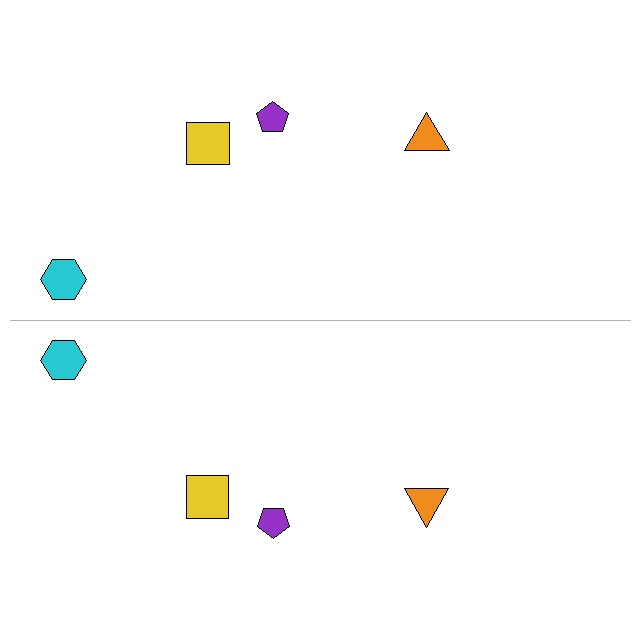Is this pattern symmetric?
Yes, this pattern has bilateral (reflection) symmetry.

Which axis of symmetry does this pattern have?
The pattern has a horizontal axis of symmetry running through the center of the image.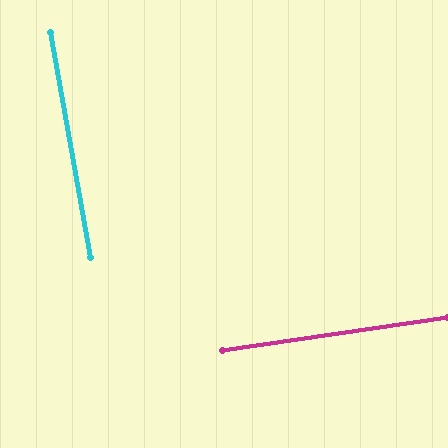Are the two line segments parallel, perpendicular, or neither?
Perpendicular — they meet at approximately 89°.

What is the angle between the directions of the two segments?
Approximately 89 degrees.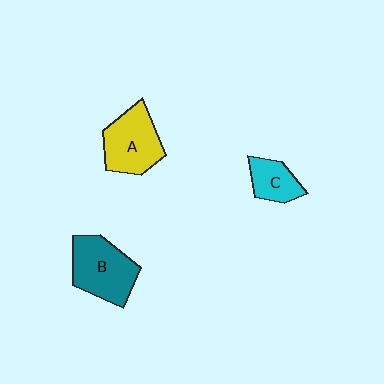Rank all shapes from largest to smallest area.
From largest to smallest: B (teal), A (yellow), C (cyan).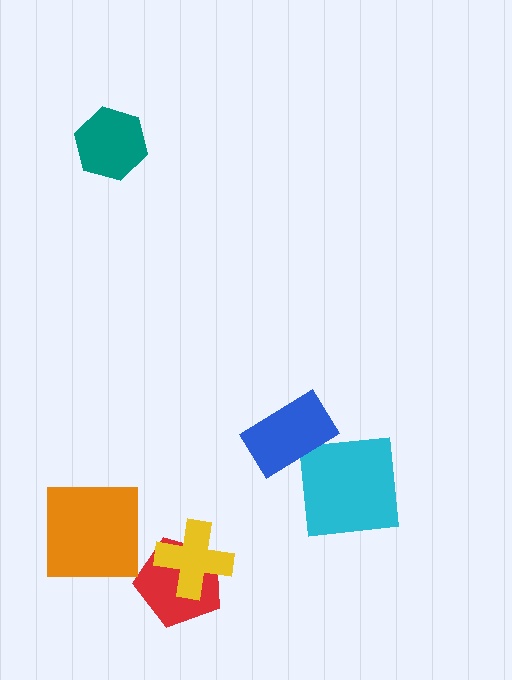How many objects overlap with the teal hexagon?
0 objects overlap with the teal hexagon.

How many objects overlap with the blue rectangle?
0 objects overlap with the blue rectangle.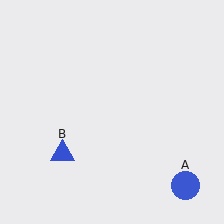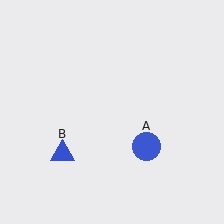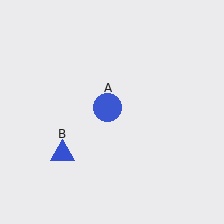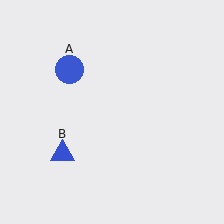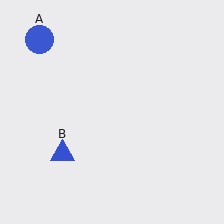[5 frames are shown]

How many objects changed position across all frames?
1 object changed position: blue circle (object A).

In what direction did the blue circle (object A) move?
The blue circle (object A) moved up and to the left.